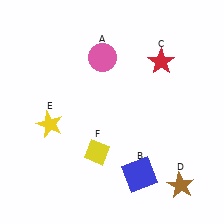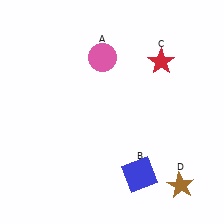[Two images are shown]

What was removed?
The yellow star (E), the yellow diamond (F) were removed in Image 2.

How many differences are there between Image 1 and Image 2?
There are 2 differences between the two images.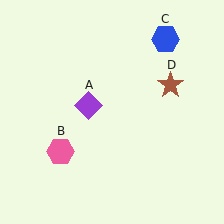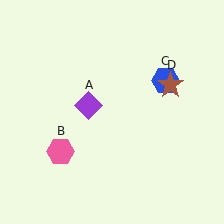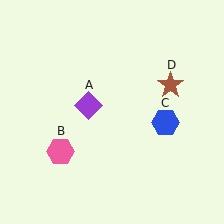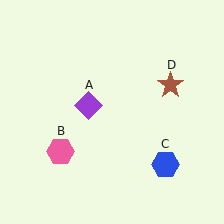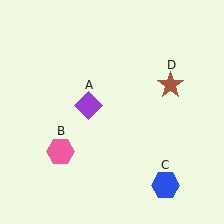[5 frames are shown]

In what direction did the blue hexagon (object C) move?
The blue hexagon (object C) moved down.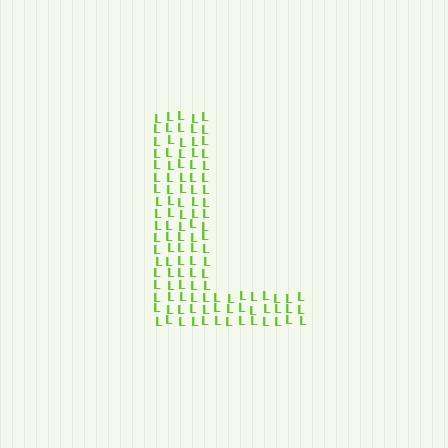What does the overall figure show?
The overall figure shows the letter L.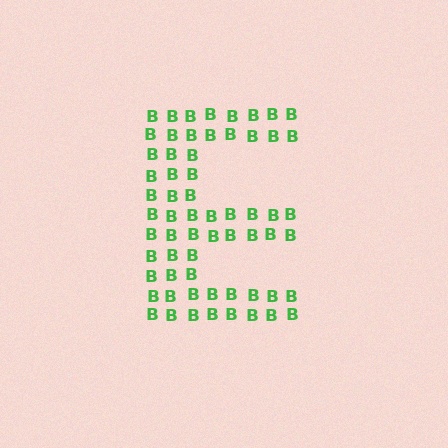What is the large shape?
The large shape is the letter E.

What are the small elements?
The small elements are letter B's.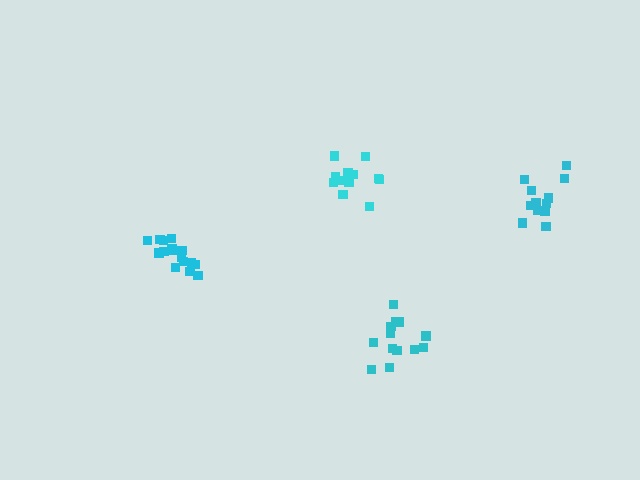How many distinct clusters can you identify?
There are 4 distinct clusters.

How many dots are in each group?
Group 1: 13 dots, Group 2: 16 dots, Group 3: 13 dots, Group 4: 13 dots (55 total).